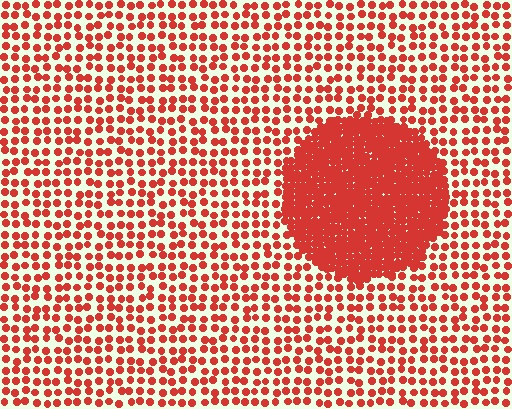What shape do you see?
I see a circle.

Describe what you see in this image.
The image contains small red elements arranged at two different densities. A circle-shaped region is visible where the elements are more densely packed than the surrounding area.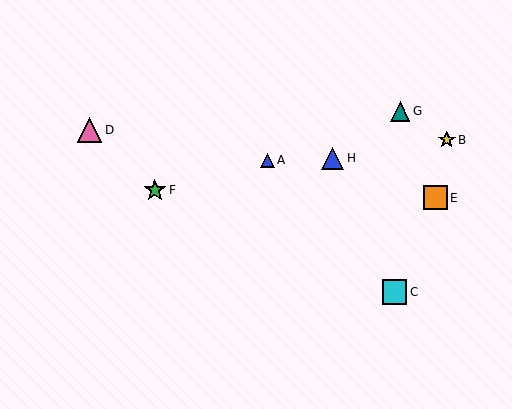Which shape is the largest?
The pink triangle (labeled D) is the largest.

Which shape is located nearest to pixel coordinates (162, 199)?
The green star (labeled F) at (155, 190) is nearest to that location.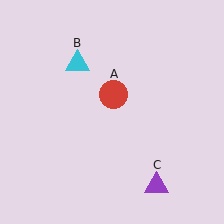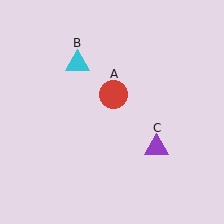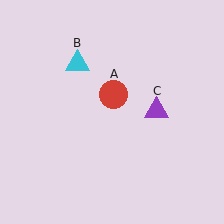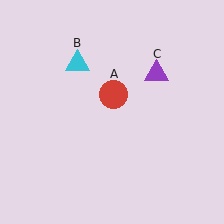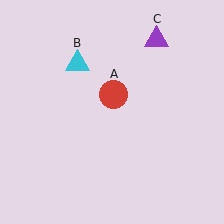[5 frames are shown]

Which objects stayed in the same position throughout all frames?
Red circle (object A) and cyan triangle (object B) remained stationary.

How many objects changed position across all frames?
1 object changed position: purple triangle (object C).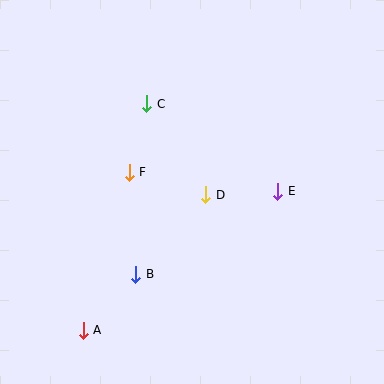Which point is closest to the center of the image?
Point D at (206, 195) is closest to the center.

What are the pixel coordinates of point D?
Point D is at (206, 195).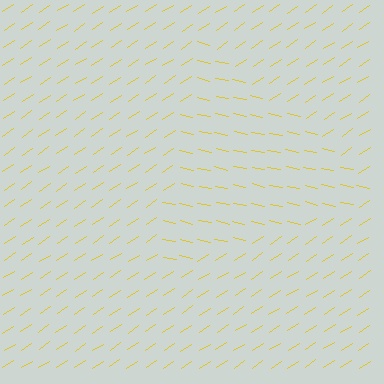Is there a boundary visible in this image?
Yes, there is a texture boundary formed by a change in line orientation.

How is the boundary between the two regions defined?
The boundary is defined purely by a change in line orientation (approximately 45 degrees difference). All lines are the same color and thickness.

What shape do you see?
I see a triangle.